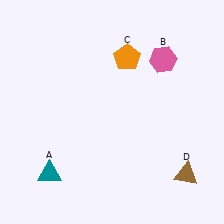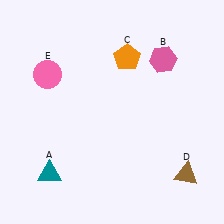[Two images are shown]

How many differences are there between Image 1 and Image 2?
There is 1 difference between the two images.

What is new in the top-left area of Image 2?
A pink circle (E) was added in the top-left area of Image 2.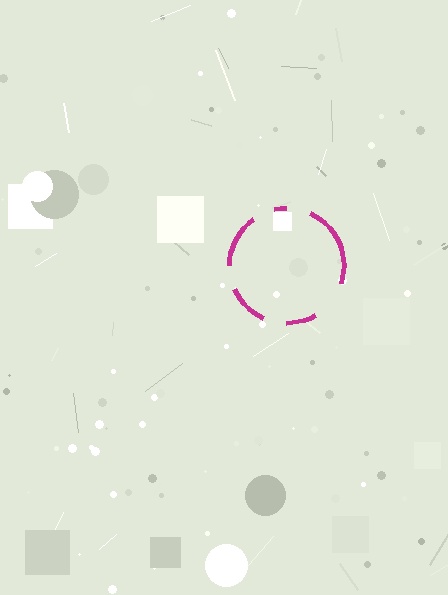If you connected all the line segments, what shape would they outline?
They would outline a circle.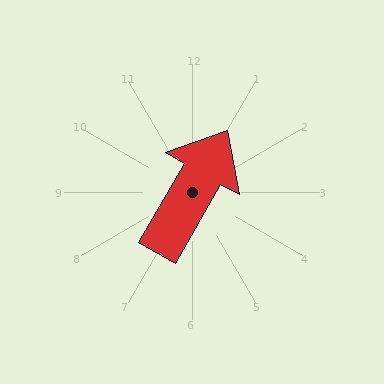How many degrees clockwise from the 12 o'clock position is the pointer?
Approximately 30 degrees.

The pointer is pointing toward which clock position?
Roughly 1 o'clock.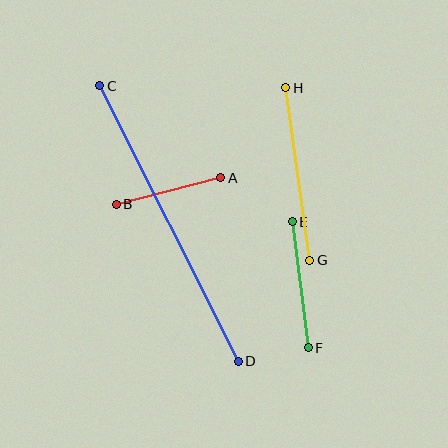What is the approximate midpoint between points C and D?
The midpoint is at approximately (169, 223) pixels.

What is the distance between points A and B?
The distance is approximately 108 pixels.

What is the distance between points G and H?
The distance is approximately 174 pixels.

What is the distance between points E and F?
The distance is approximately 127 pixels.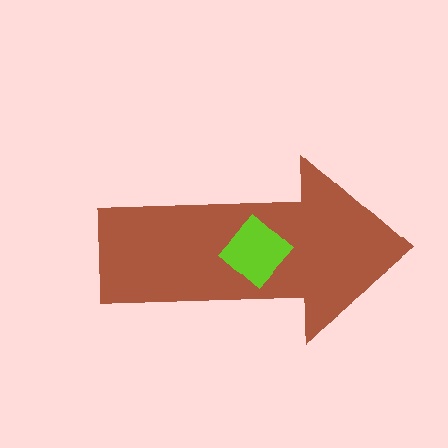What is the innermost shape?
The lime diamond.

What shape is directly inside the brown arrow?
The lime diamond.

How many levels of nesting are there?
2.